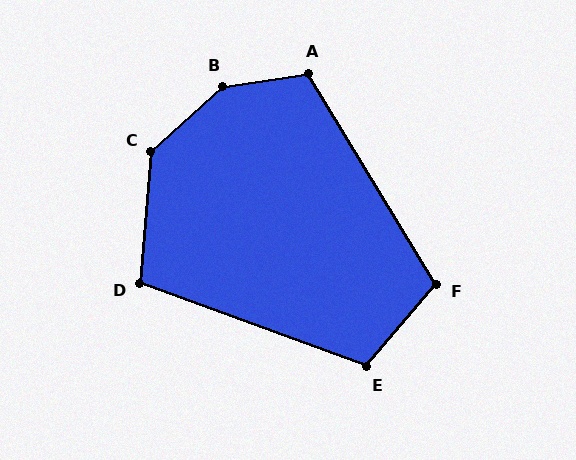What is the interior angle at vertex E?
Approximately 110 degrees (obtuse).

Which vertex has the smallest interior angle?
D, at approximately 105 degrees.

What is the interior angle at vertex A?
Approximately 113 degrees (obtuse).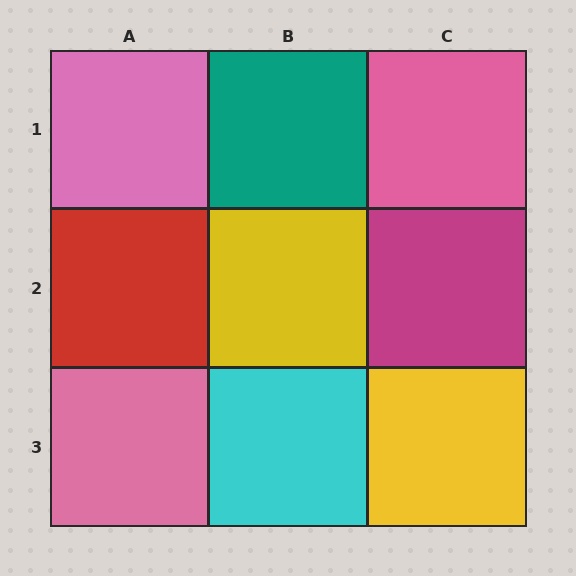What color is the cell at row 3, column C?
Yellow.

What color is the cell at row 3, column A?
Pink.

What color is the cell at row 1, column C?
Pink.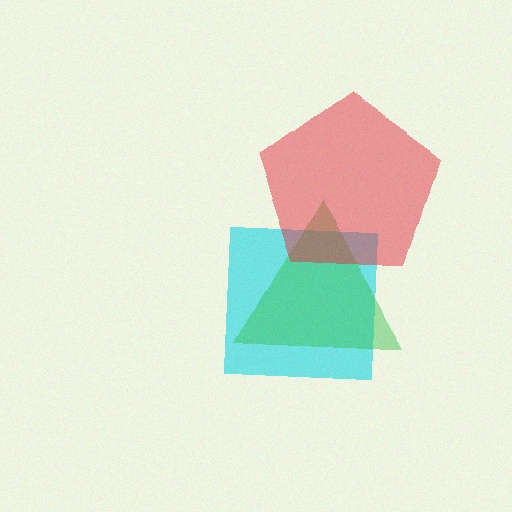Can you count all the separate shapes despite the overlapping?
Yes, there are 3 separate shapes.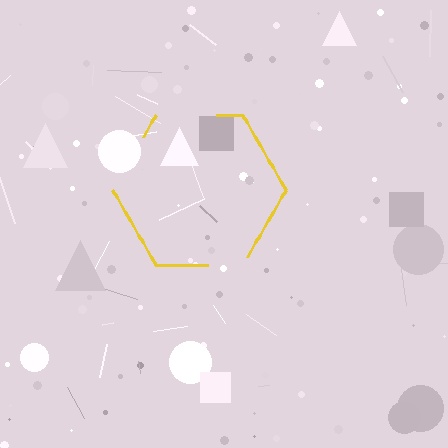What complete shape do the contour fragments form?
The contour fragments form a hexagon.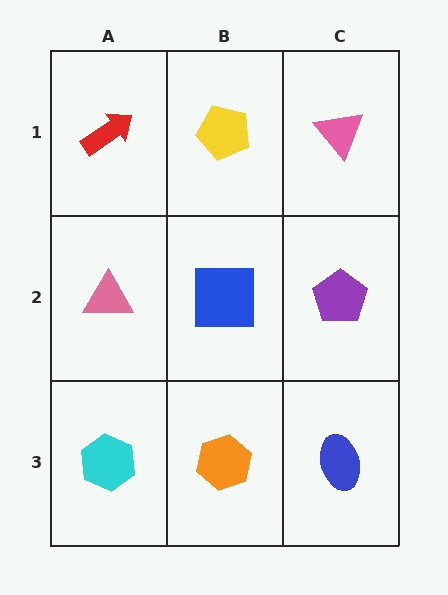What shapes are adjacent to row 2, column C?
A pink triangle (row 1, column C), a blue ellipse (row 3, column C), a blue square (row 2, column B).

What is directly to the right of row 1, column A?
A yellow pentagon.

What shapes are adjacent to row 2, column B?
A yellow pentagon (row 1, column B), an orange hexagon (row 3, column B), a pink triangle (row 2, column A), a purple pentagon (row 2, column C).